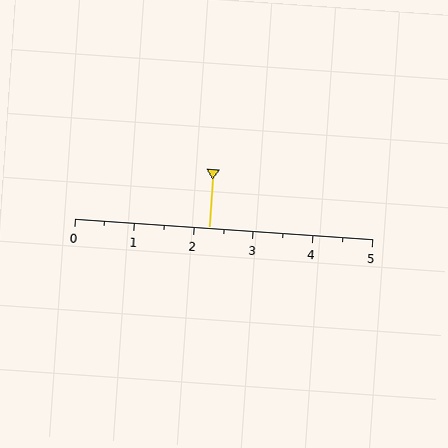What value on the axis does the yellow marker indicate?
The marker indicates approximately 2.2.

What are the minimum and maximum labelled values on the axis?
The axis runs from 0 to 5.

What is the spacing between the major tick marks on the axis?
The major ticks are spaced 1 apart.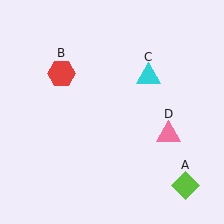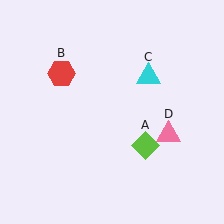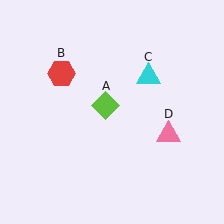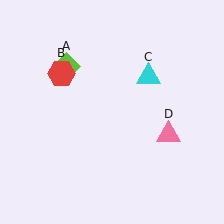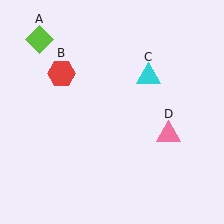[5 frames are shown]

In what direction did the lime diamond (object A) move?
The lime diamond (object A) moved up and to the left.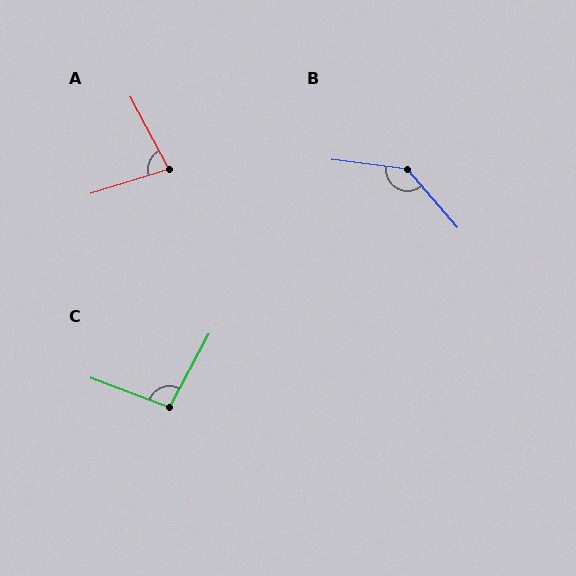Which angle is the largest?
B, at approximately 138 degrees.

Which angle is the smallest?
A, at approximately 79 degrees.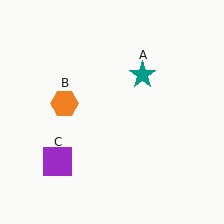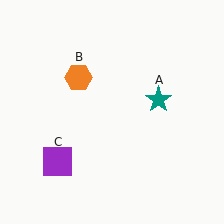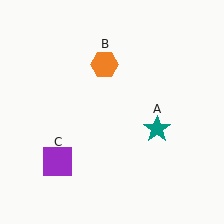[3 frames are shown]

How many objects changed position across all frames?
2 objects changed position: teal star (object A), orange hexagon (object B).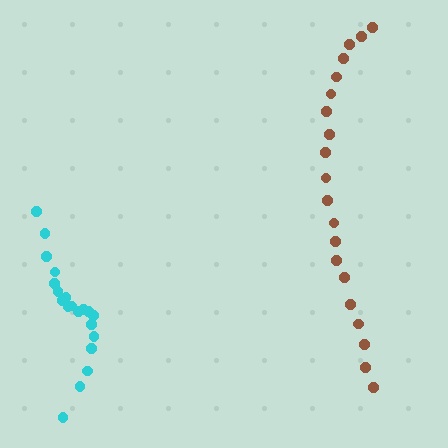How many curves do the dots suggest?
There are 2 distinct paths.